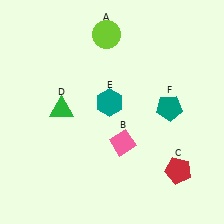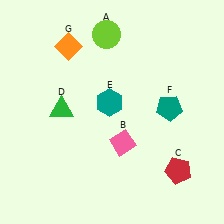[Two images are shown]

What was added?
An orange diamond (G) was added in Image 2.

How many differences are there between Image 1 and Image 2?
There is 1 difference between the two images.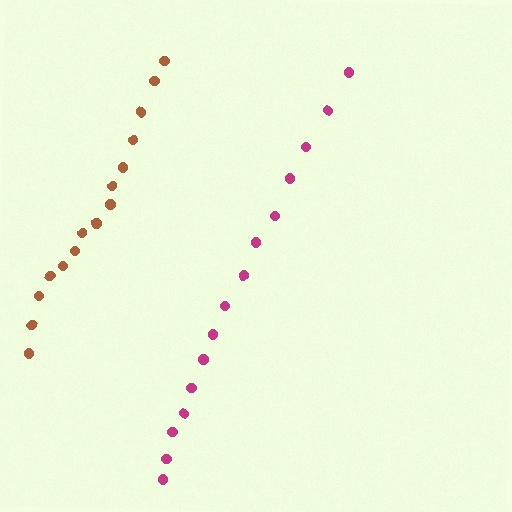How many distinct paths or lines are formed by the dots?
There are 2 distinct paths.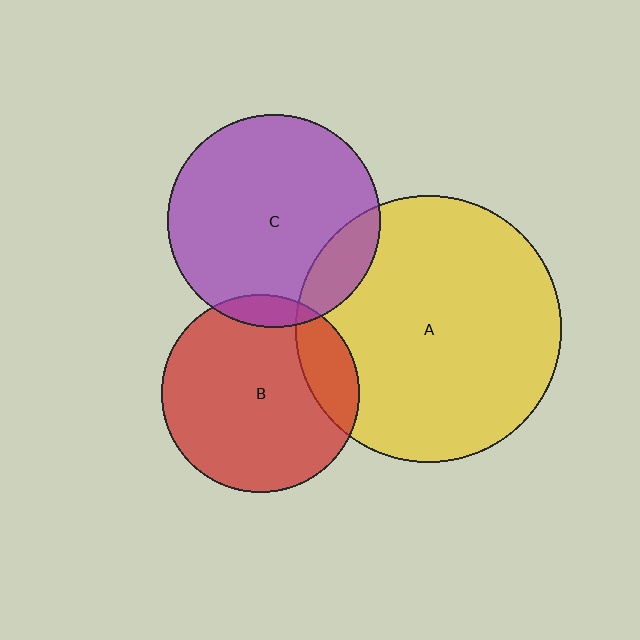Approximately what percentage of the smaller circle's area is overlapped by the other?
Approximately 15%.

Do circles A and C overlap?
Yes.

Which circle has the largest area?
Circle A (yellow).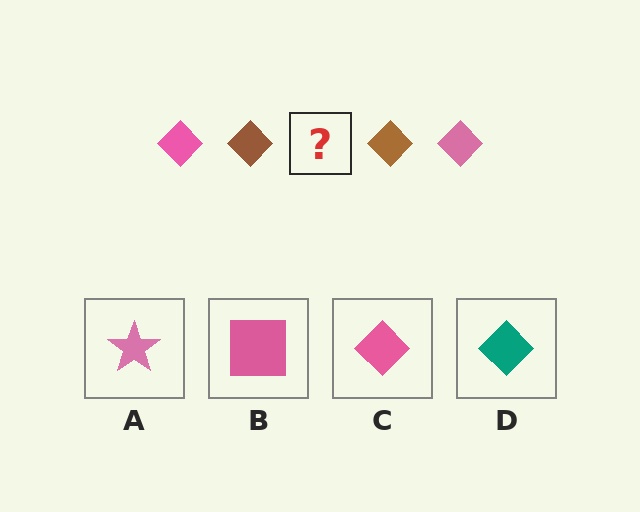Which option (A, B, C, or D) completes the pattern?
C.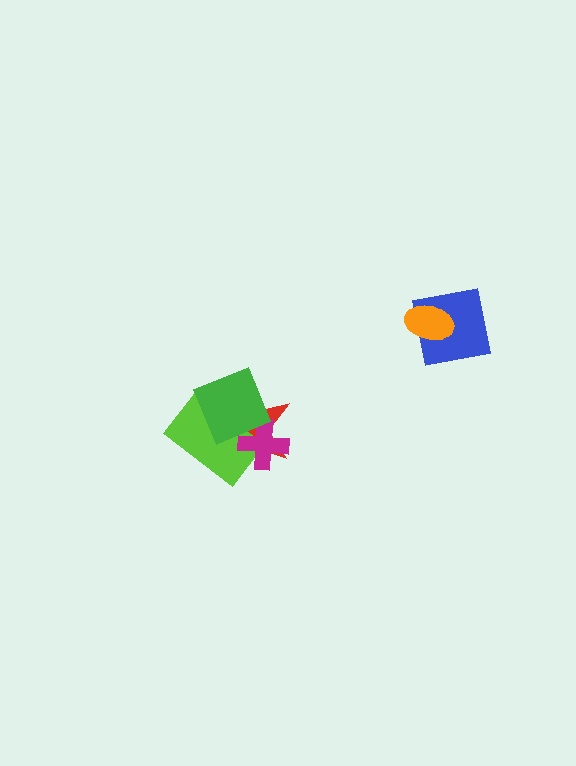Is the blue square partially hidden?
Yes, it is partially covered by another shape.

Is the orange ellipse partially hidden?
No, no other shape covers it.